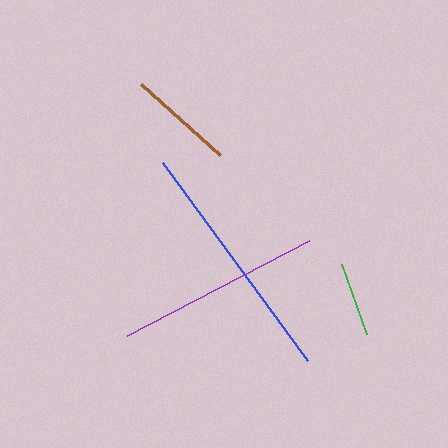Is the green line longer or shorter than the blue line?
The blue line is longer than the green line.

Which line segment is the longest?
The blue line is the longest at approximately 245 pixels.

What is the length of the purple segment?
The purple segment is approximately 206 pixels long.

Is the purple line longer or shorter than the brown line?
The purple line is longer than the brown line.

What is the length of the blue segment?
The blue segment is approximately 245 pixels long.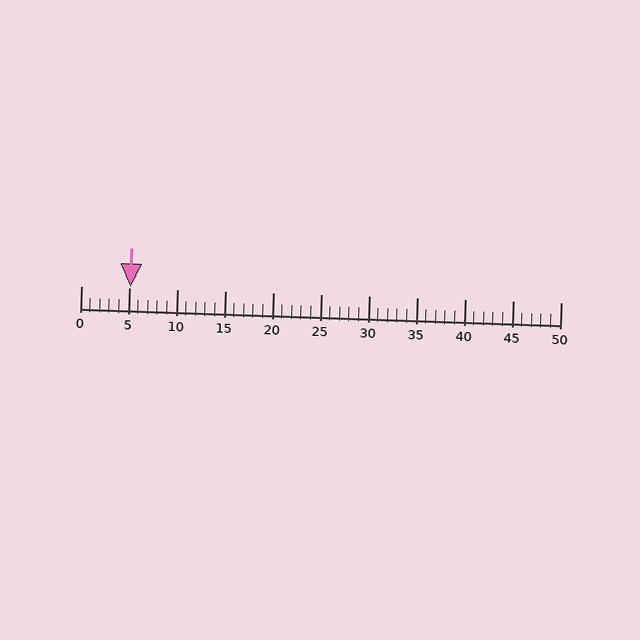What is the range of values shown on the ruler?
The ruler shows values from 0 to 50.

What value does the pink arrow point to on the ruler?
The pink arrow points to approximately 5.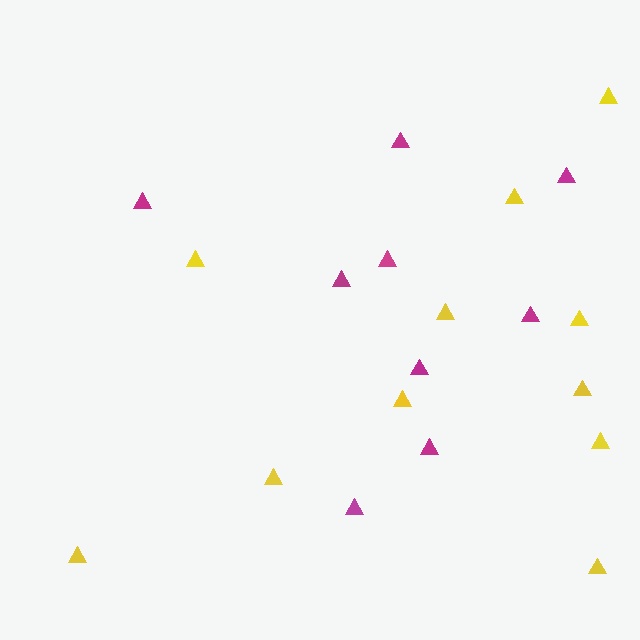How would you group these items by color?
There are 2 groups: one group of magenta triangles (9) and one group of yellow triangles (11).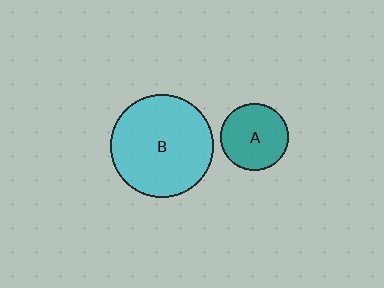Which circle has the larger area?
Circle B (cyan).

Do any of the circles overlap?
No, none of the circles overlap.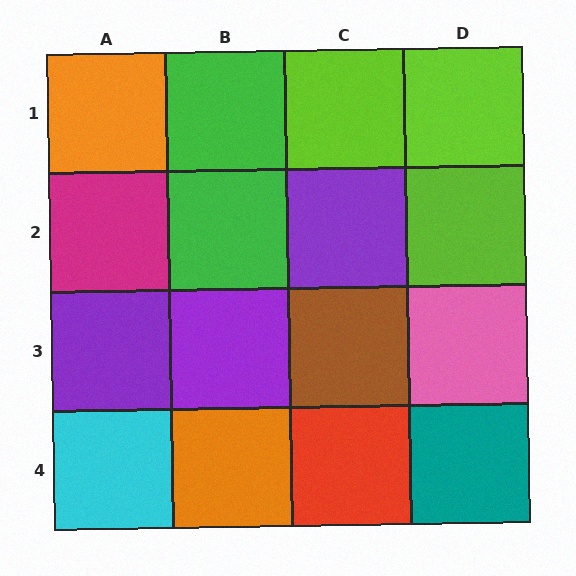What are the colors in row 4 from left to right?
Cyan, orange, red, teal.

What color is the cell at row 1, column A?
Orange.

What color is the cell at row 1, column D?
Lime.